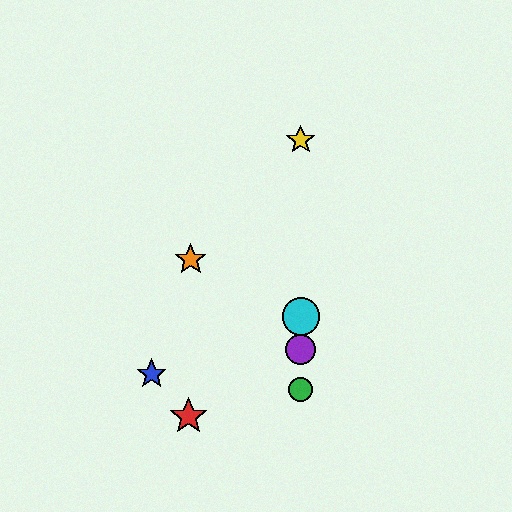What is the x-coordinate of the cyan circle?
The cyan circle is at x≈301.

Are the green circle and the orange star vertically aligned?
No, the green circle is at x≈301 and the orange star is at x≈191.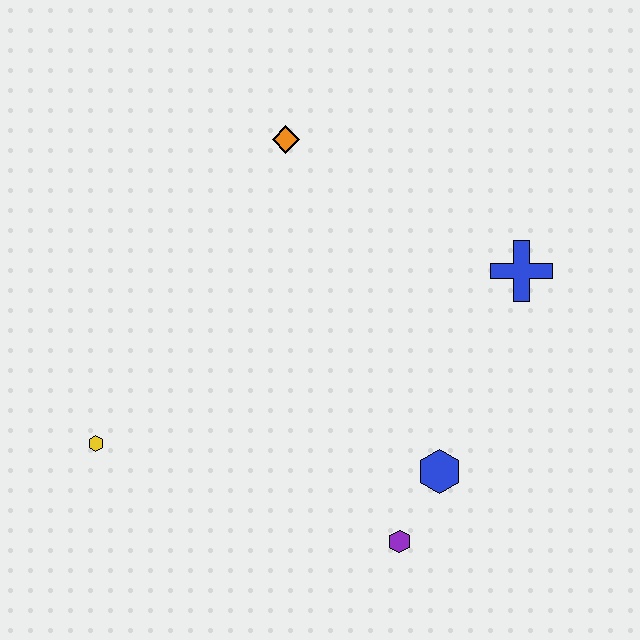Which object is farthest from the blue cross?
The yellow hexagon is farthest from the blue cross.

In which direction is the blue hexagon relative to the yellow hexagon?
The blue hexagon is to the right of the yellow hexagon.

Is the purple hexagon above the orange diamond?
No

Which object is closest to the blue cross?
The blue hexagon is closest to the blue cross.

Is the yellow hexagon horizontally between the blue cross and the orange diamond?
No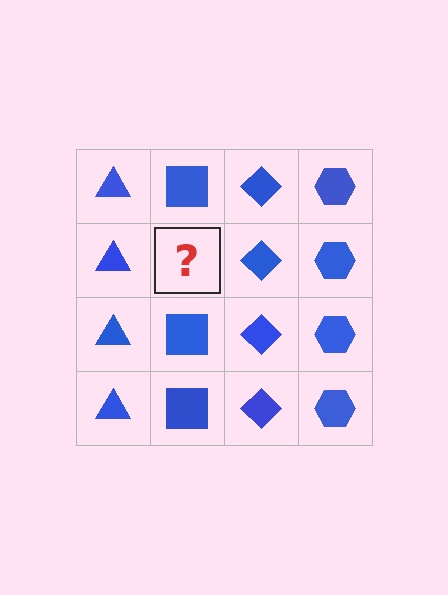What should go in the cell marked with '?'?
The missing cell should contain a blue square.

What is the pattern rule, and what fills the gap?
The rule is that each column has a consistent shape. The gap should be filled with a blue square.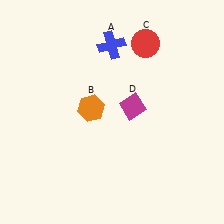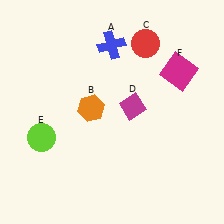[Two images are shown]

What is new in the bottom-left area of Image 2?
A lime circle (E) was added in the bottom-left area of Image 2.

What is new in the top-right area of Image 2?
A magenta square (F) was added in the top-right area of Image 2.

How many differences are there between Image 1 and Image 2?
There are 2 differences between the two images.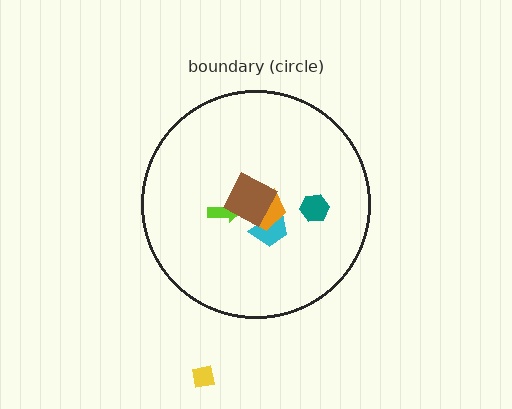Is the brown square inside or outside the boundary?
Inside.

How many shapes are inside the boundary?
5 inside, 1 outside.